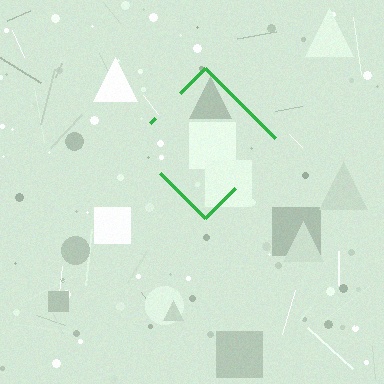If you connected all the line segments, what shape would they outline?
They would outline a diamond.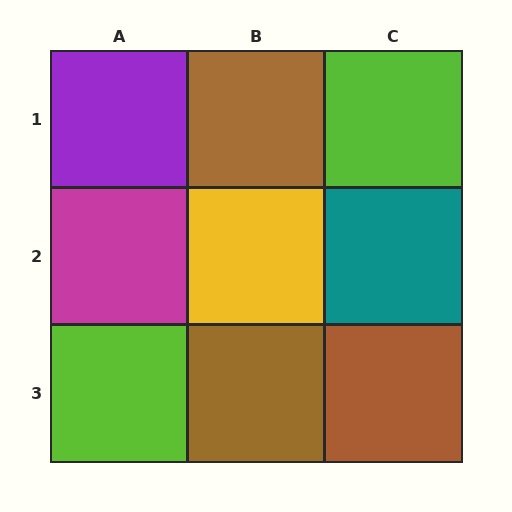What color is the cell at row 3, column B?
Brown.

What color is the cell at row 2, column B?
Yellow.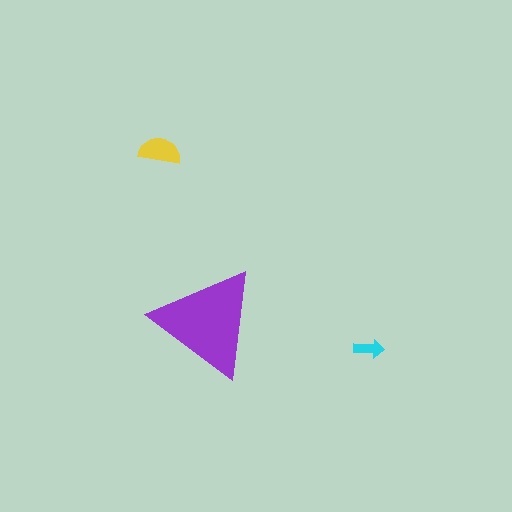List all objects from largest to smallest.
The purple triangle, the yellow semicircle, the cyan arrow.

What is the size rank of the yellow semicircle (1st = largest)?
2nd.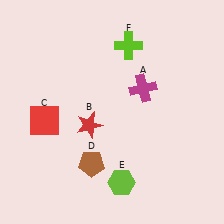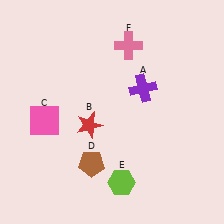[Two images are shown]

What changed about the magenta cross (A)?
In Image 1, A is magenta. In Image 2, it changed to purple.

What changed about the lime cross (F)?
In Image 1, F is lime. In Image 2, it changed to pink.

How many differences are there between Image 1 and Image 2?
There are 3 differences between the two images.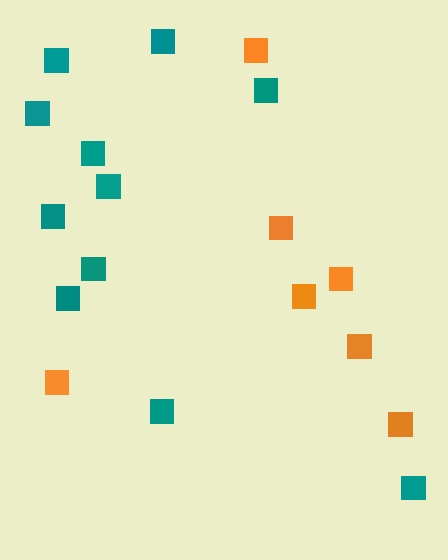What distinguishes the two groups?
There are 2 groups: one group of orange squares (7) and one group of teal squares (11).